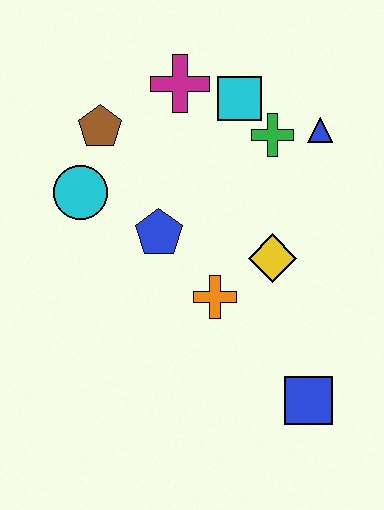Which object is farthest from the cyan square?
The blue square is farthest from the cyan square.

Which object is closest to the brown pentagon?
The cyan circle is closest to the brown pentagon.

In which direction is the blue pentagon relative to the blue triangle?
The blue pentagon is to the left of the blue triangle.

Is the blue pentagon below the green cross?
Yes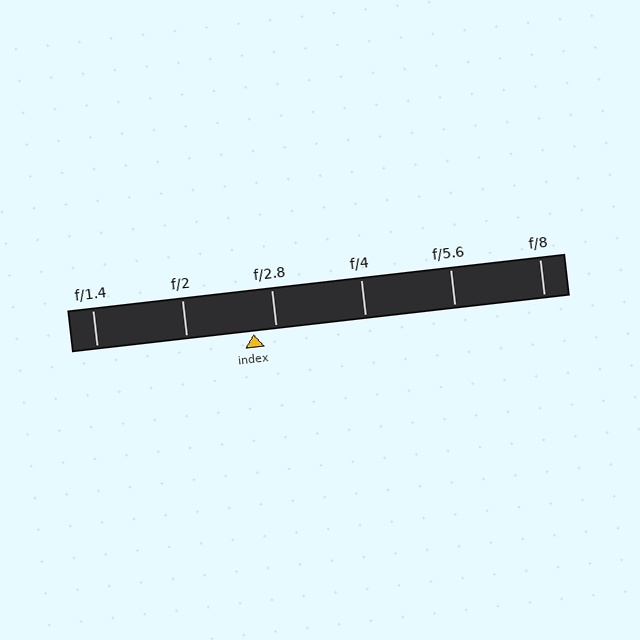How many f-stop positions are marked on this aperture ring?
There are 6 f-stop positions marked.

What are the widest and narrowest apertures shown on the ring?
The widest aperture shown is f/1.4 and the narrowest is f/8.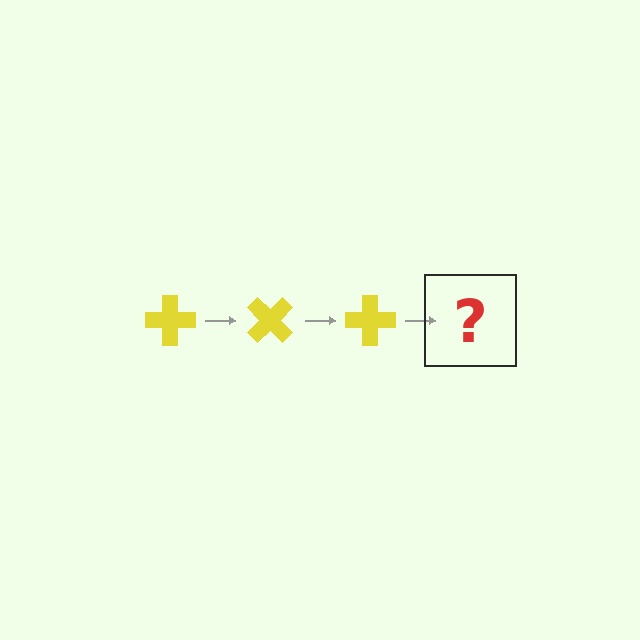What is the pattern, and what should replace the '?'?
The pattern is that the cross rotates 45 degrees each step. The '?' should be a yellow cross rotated 135 degrees.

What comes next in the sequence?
The next element should be a yellow cross rotated 135 degrees.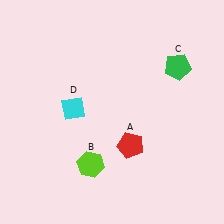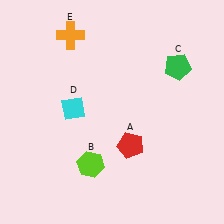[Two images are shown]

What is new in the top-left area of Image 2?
An orange cross (E) was added in the top-left area of Image 2.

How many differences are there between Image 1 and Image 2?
There is 1 difference between the two images.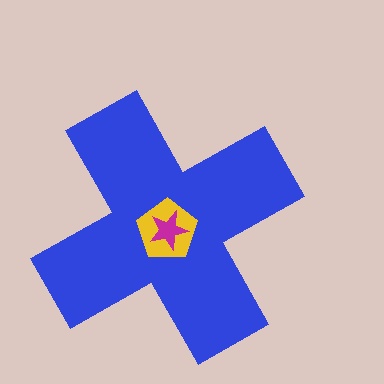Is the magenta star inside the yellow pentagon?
Yes.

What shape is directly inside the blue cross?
The yellow pentagon.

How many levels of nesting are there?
3.